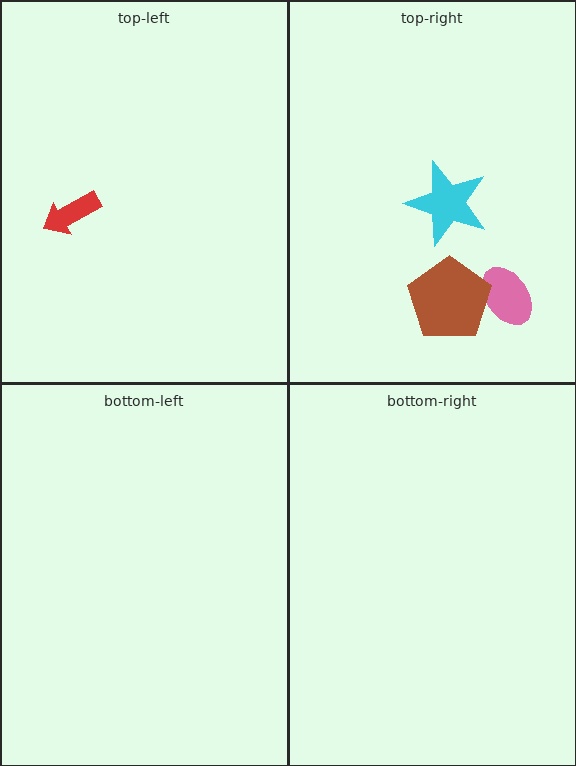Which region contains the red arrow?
The top-left region.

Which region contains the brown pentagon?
The top-right region.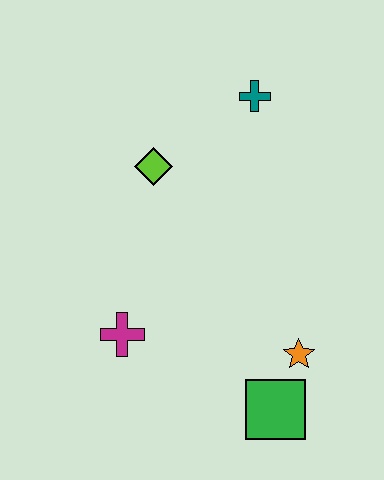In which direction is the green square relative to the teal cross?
The green square is below the teal cross.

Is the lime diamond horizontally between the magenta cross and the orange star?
Yes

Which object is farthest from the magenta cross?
The teal cross is farthest from the magenta cross.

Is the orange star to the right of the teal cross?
Yes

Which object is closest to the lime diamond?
The teal cross is closest to the lime diamond.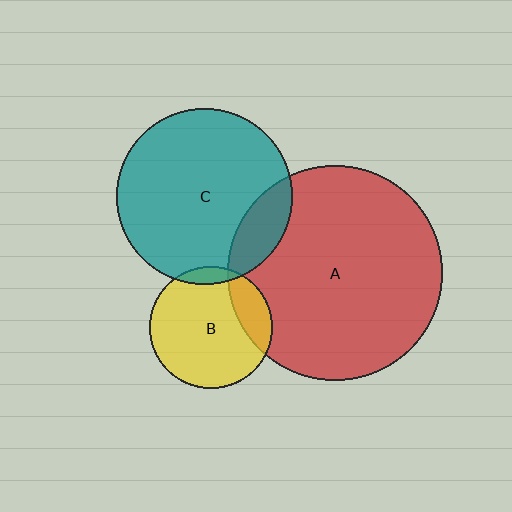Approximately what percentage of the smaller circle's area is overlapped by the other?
Approximately 20%.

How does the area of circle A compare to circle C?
Approximately 1.5 times.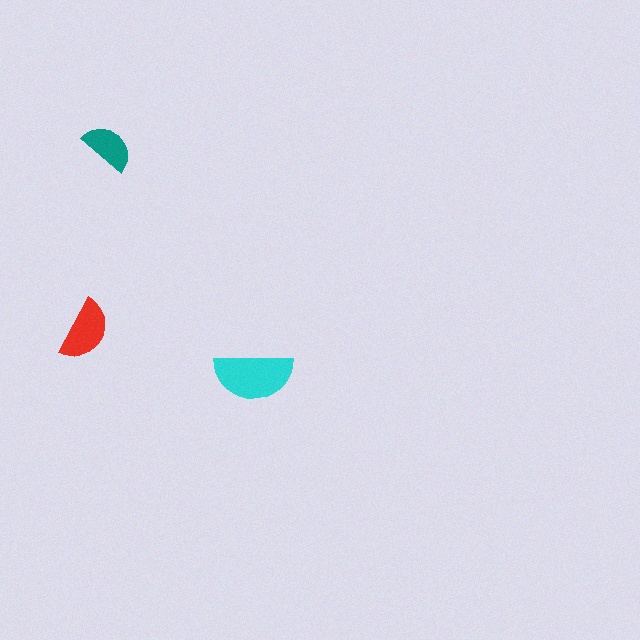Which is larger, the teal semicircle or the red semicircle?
The red one.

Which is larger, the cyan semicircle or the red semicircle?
The cyan one.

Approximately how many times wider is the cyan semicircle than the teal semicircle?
About 1.5 times wider.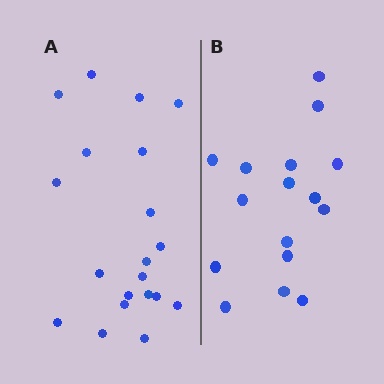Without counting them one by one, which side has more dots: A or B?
Region A (the left region) has more dots.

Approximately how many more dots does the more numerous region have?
Region A has about 4 more dots than region B.